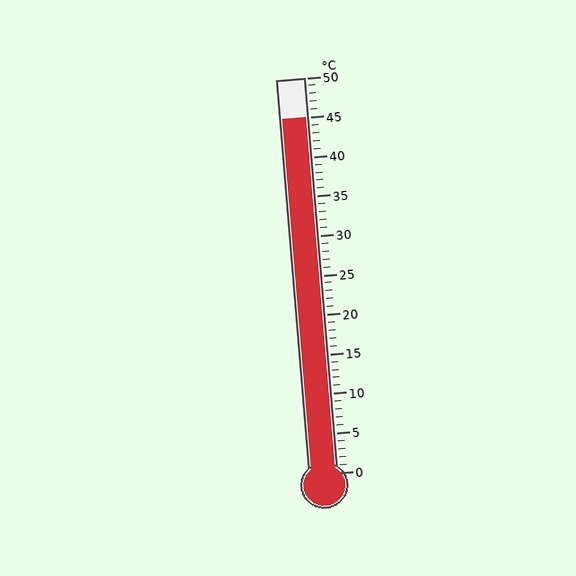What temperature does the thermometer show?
The thermometer shows approximately 45°C.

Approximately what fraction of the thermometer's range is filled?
The thermometer is filled to approximately 90% of its range.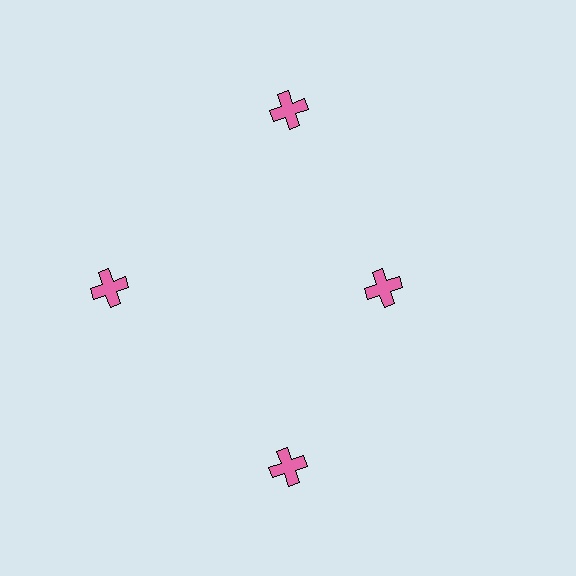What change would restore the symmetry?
The symmetry would be restored by moving it outward, back onto the ring so that all 4 crosses sit at equal angles and equal distance from the center.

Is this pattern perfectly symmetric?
No. The 4 pink crosses are arranged in a ring, but one element near the 3 o'clock position is pulled inward toward the center, breaking the 4-fold rotational symmetry.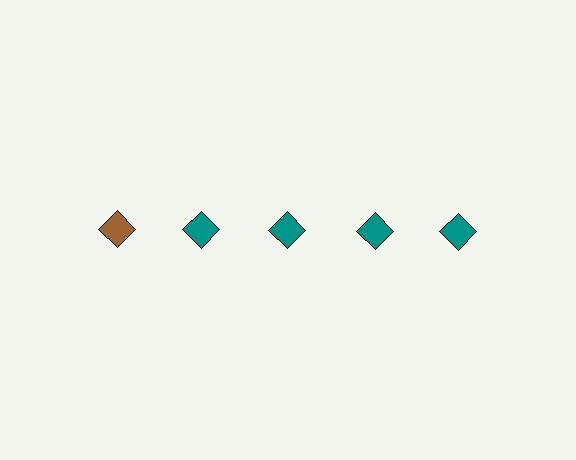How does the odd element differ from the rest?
It has a different color: brown instead of teal.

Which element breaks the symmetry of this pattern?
The brown diamond in the top row, leftmost column breaks the symmetry. All other shapes are teal diamonds.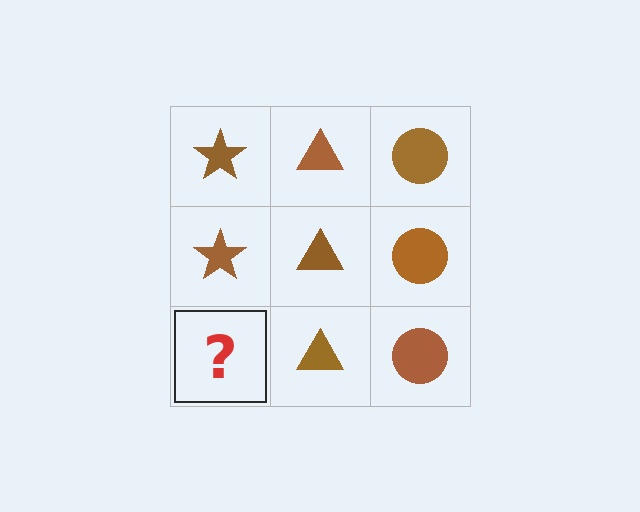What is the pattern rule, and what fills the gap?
The rule is that each column has a consistent shape. The gap should be filled with a brown star.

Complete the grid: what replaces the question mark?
The question mark should be replaced with a brown star.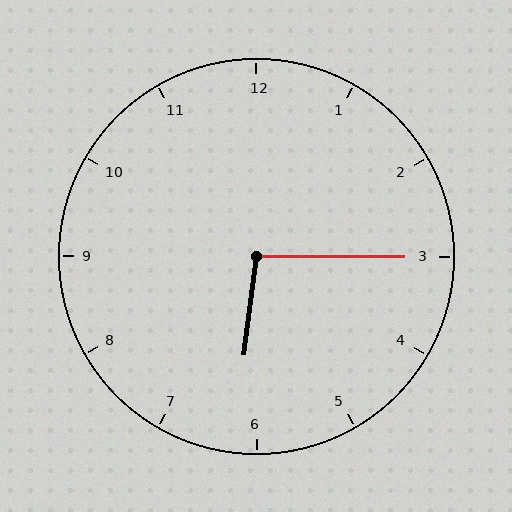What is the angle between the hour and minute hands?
Approximately 98 degrees.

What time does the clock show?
6:15.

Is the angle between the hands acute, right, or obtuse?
It is obtuse.